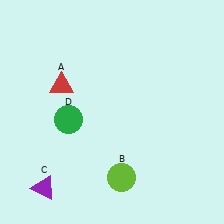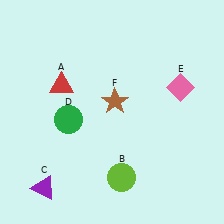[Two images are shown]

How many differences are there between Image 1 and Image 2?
There are 2 differences between the two images.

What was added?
A pink diamond (E), a brown star (F) were added in Image 2.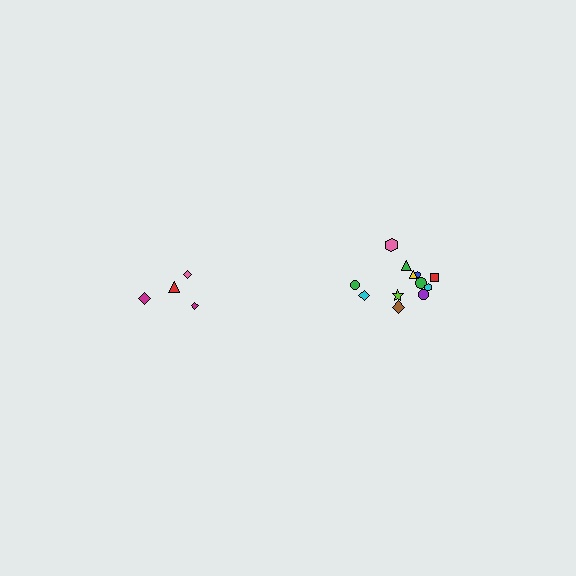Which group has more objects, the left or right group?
The right group.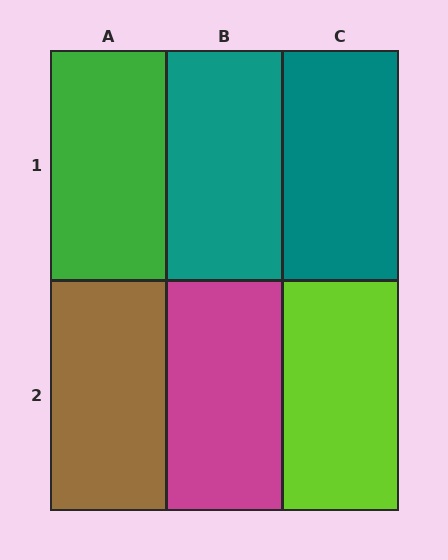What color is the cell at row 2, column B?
Magenta.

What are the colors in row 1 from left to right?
Green, teal, teal.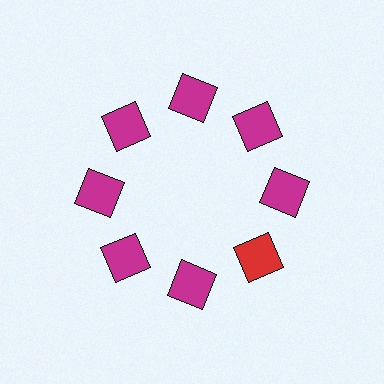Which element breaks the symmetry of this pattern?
The red square at roughly the 4 o'clock position breaks the symmetry. All other shapes are magenta squares.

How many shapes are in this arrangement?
There are 8 shapes arranged in a ring pattern.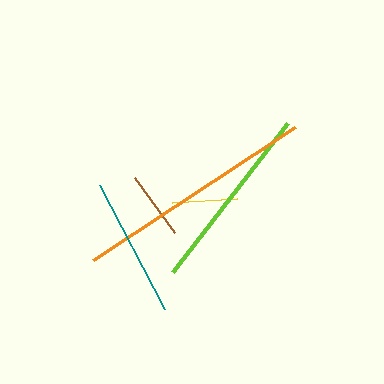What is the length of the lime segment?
The lime segment is approximately 189 pixels long.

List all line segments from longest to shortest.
From longest to shortest: orange, lime, teal, brown, yellow.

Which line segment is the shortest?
The yellow line is the shortest at approximately 65 pixels.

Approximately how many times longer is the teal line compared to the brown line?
The teal line is approximately 2.1 times the length of the brown line.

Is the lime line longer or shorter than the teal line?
The lime line is longer than the teal line.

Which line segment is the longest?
The orange line is the longest at approximately 242 pixels.